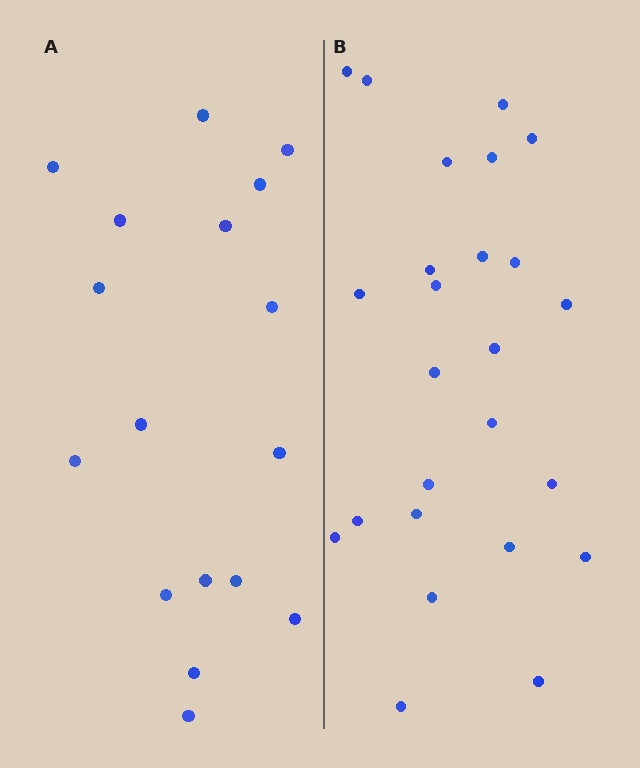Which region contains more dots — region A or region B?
Region B (the right region) has more dots.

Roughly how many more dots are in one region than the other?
Region B has roughly 8 or so more dots than region A.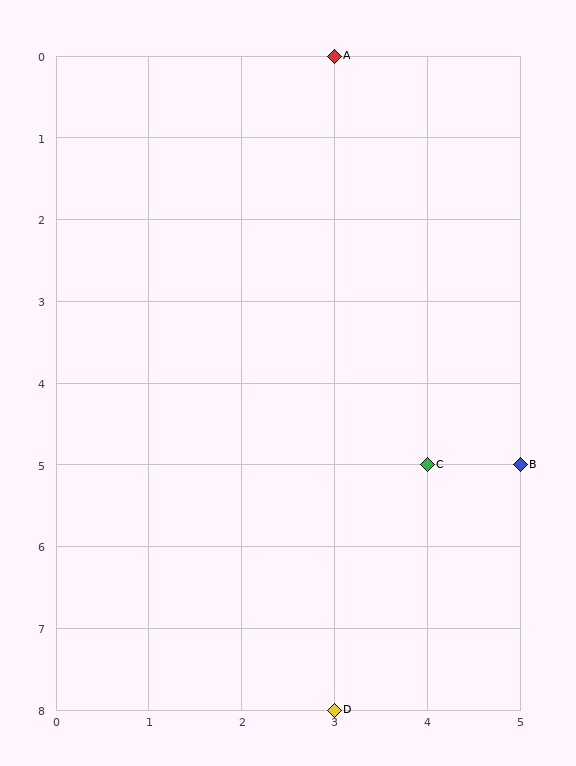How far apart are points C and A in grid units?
Points C and A are 1 column and 5 rows apart (about 5.1 grid units diagonally).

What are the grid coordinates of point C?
Point C is at grid coordinates (4, 5).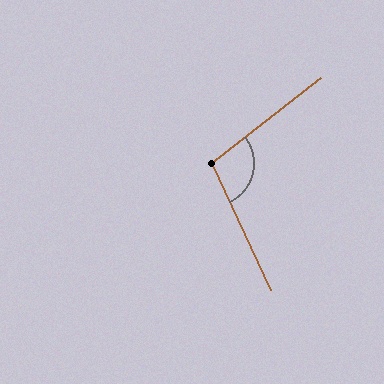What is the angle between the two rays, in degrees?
Approximately 103 degrees.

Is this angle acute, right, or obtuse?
It is obtuse.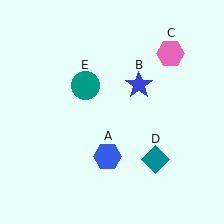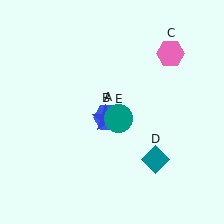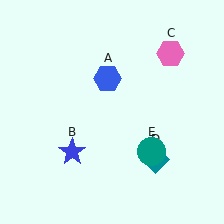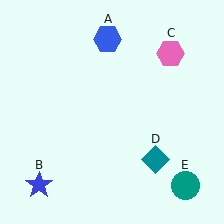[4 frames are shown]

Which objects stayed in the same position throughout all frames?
Pink hexagon (object C) and teal diamond (object D) remained stationary.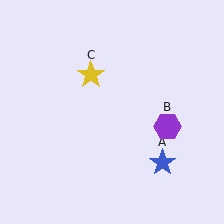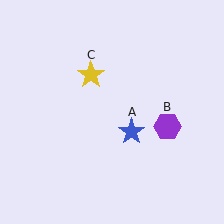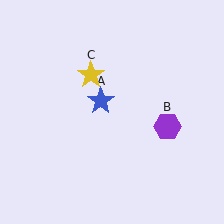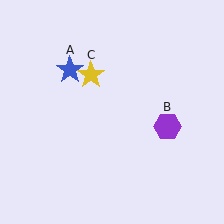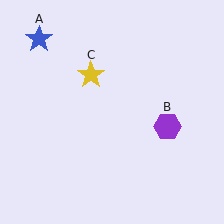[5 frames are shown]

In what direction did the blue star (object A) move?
The blue star (object A) moved up and to the left.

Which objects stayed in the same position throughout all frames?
Purple hexagon (object B) and yellow star (object C) remained stationary.